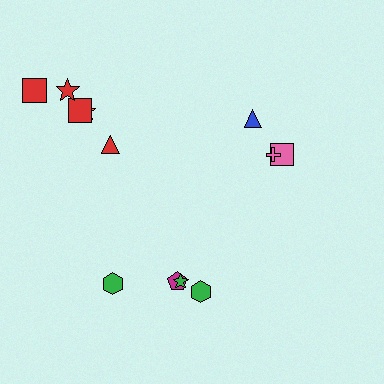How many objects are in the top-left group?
There are 5 objects.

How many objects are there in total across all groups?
There are 12 objects.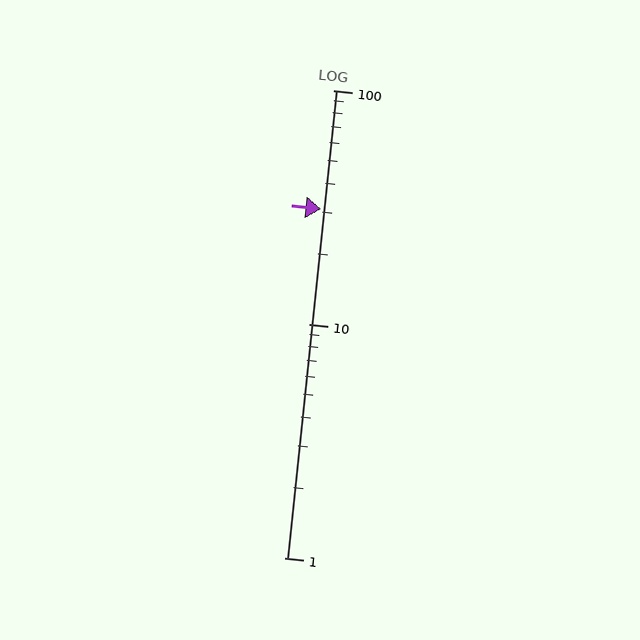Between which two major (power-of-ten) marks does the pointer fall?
The pointer is between 10 and 100.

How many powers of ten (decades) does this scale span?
The scale spans 2 decades, from 1 to 100.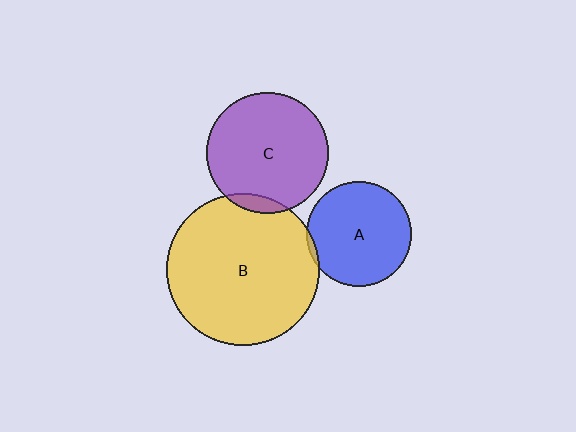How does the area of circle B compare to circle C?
Approximately 1.6 times.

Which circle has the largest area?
Circle B (yellow).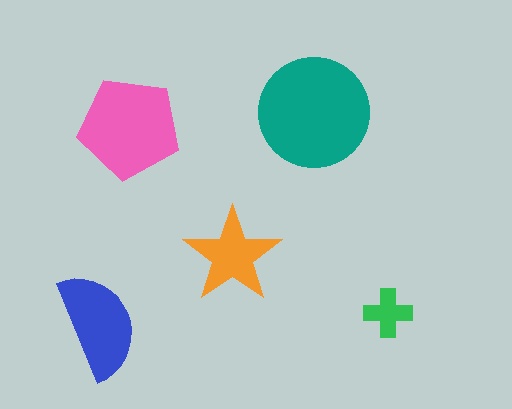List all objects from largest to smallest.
The teal circle, the pink pentagon, the blue semicircle, the orange star, the green cross.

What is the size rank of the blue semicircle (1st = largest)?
3rd.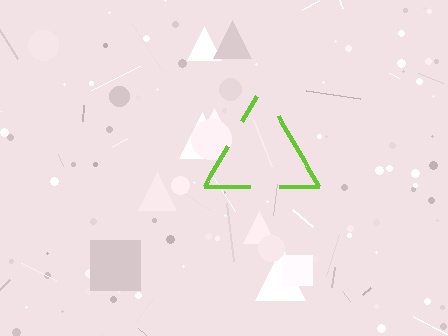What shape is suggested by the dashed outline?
The dashed outline suggests a triangle.